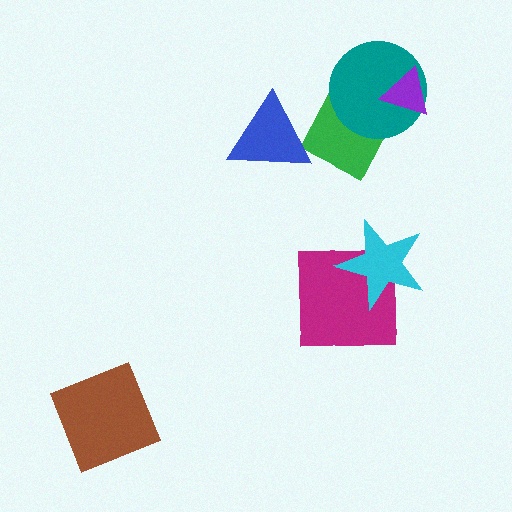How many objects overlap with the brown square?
0 objects overlap with the brown square.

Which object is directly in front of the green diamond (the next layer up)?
The teal circle is directly in front of the green diamond.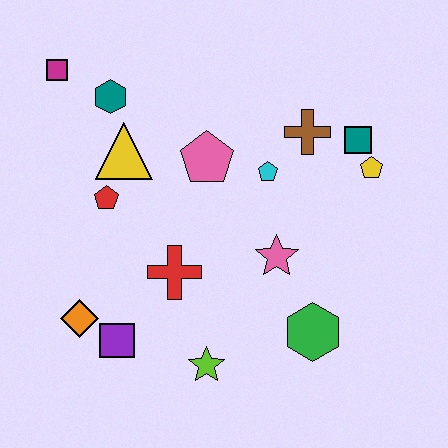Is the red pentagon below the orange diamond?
No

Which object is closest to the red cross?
The purple square is closest to the red cross.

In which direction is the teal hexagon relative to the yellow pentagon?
The teal hexagon is to the left of the yellow pentagon.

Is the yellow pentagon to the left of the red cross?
No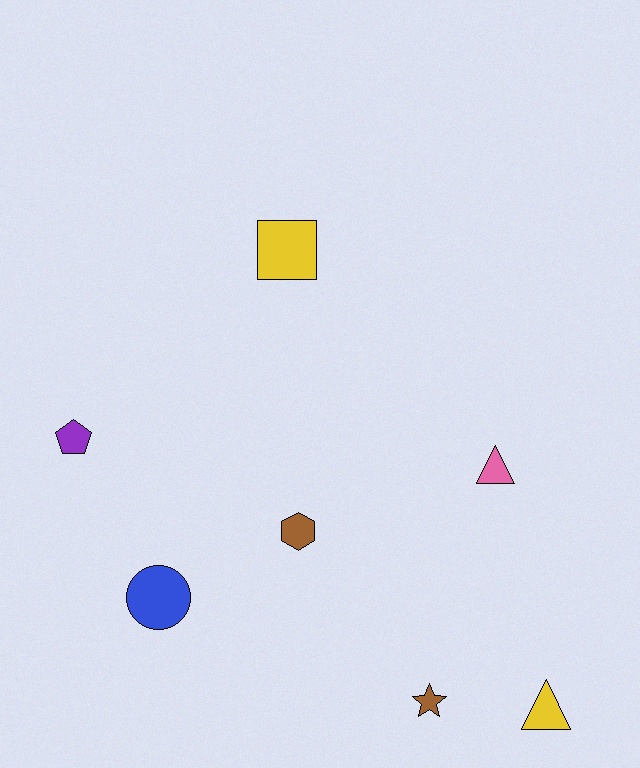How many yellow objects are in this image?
There are 2 yellow objects.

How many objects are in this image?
There are 7 objects.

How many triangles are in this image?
There are 2 triangles.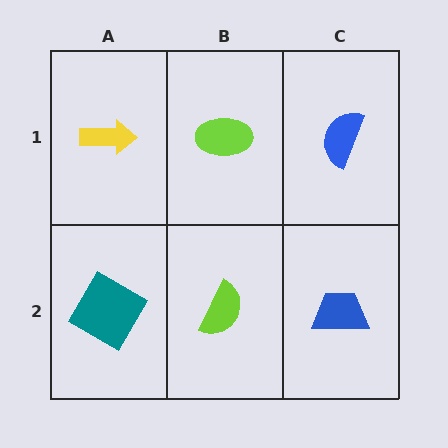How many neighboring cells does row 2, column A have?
2.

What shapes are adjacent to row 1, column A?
A teal diamond (row 2, column A), a lime ellipse (row 1, column B).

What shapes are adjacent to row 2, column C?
A blue semicircle (row 1, column C), a lime semicircle (row 2, column B).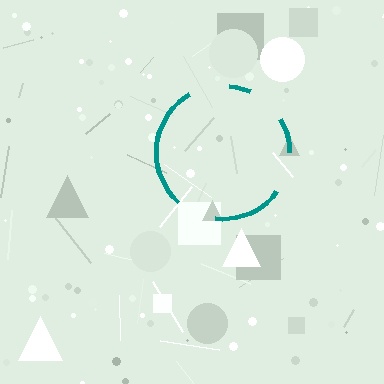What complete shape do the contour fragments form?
The contour fragments form a circle.